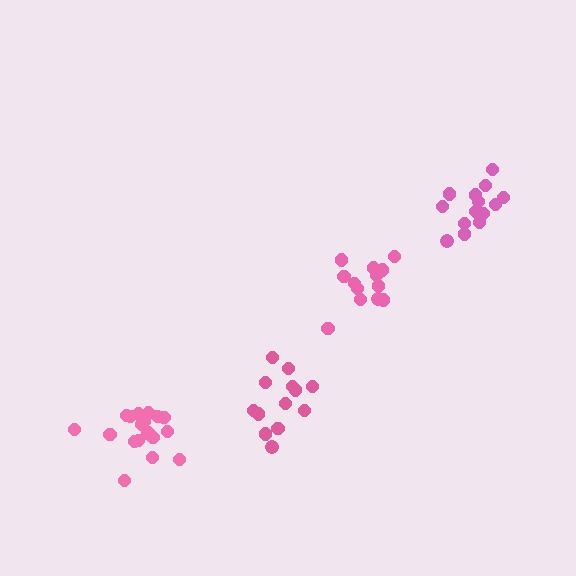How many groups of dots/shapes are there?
There are 4 groups.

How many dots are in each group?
Group 1: 13 dots, Group 2: 13 dots, Group 3: 15 dots, Group 4: 19 dots (60 total).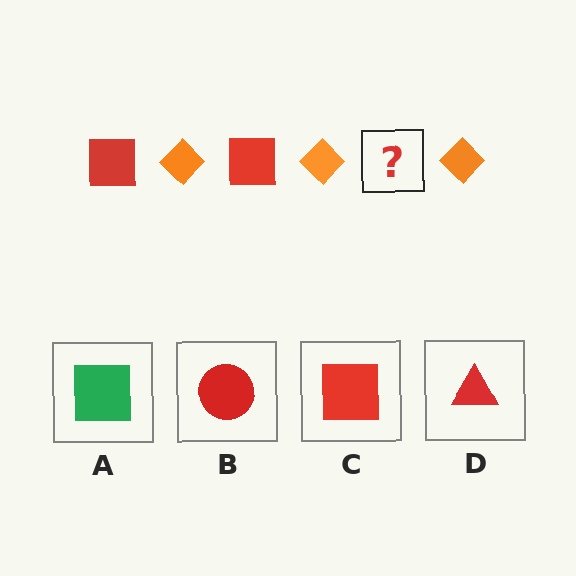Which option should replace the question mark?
Option C.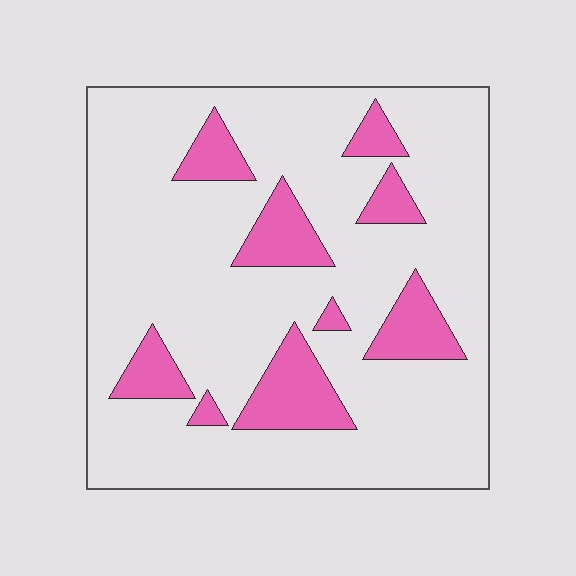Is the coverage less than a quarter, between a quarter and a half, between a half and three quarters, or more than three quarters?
Less than a quarter.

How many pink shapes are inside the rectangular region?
9.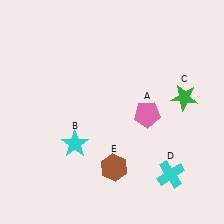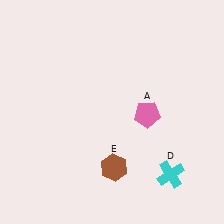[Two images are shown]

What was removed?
The green star (C), the cyan star (B) were removed in Image 2.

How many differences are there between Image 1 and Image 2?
There are 2 differences between the two images.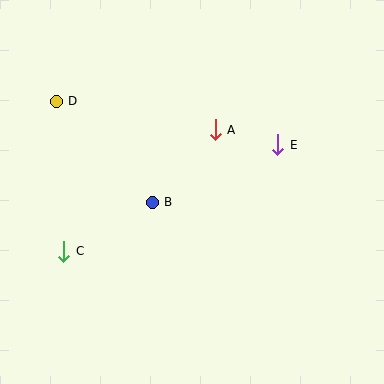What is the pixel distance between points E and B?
The distance between E and B is 138 pixels.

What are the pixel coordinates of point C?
Point C is at (64, 251).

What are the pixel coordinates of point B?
Point B is at (152, 202).